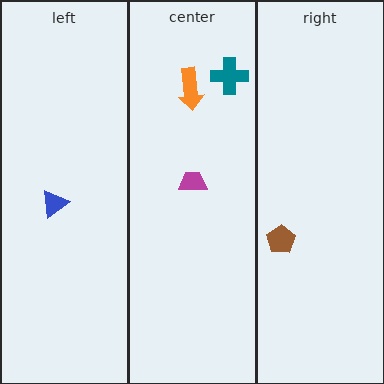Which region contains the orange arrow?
The center region.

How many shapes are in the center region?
3.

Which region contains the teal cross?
The center region.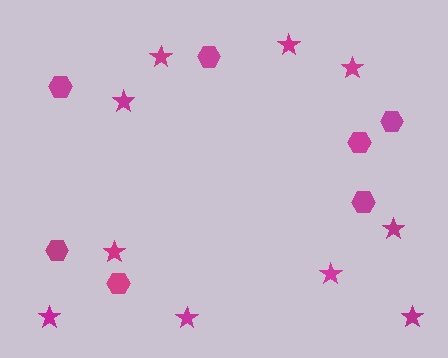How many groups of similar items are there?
There are 2 groups: one group of stars (10) and one group of hexagons (7).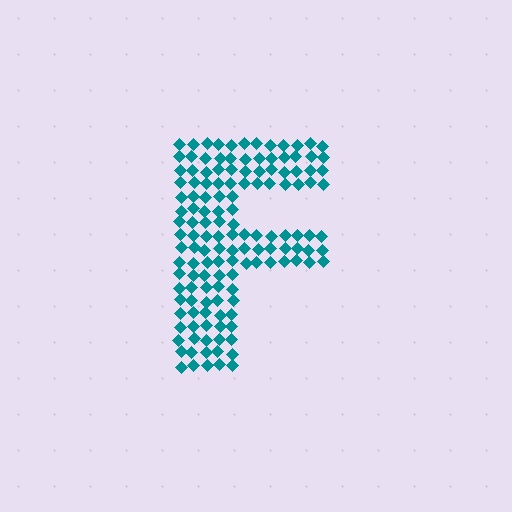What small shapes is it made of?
It is made of small diamonds.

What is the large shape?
The large shape is the letter F.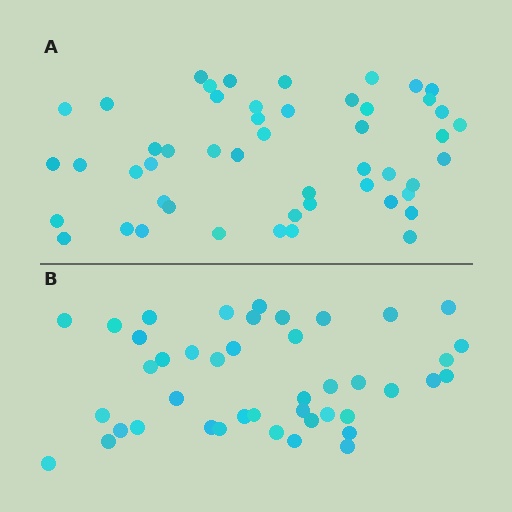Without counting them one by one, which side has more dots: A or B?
Region A (the top region) has more dots.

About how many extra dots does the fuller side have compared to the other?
Region A has roughly 8 or so more dots than region B.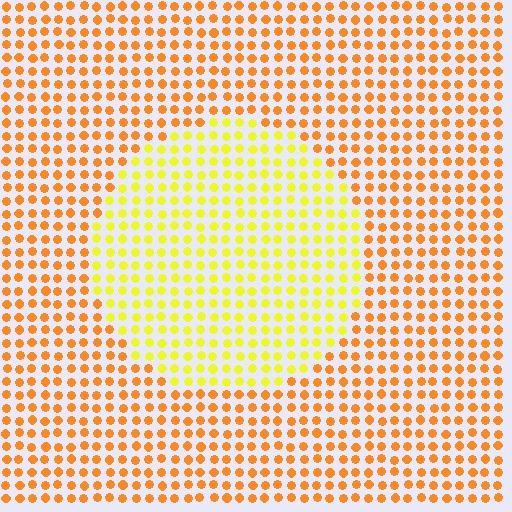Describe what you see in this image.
The image is filled with small orange elements in a uniform arrangement. A circle-shaped region is visible where the elements are tinted to a slightly different hue, forming a subtle color boundary.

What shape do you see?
I see a circle.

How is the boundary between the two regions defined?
The boundary is defined purely by a slight shift in hue (about 35 degrees). Spacing, size, and orientation are identical on both sides.